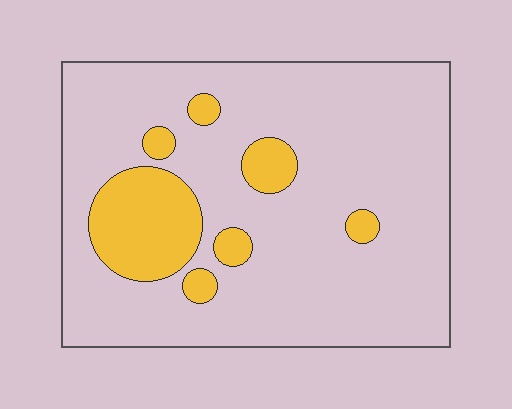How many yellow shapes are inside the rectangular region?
7.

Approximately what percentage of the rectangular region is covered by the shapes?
Approximately 15%.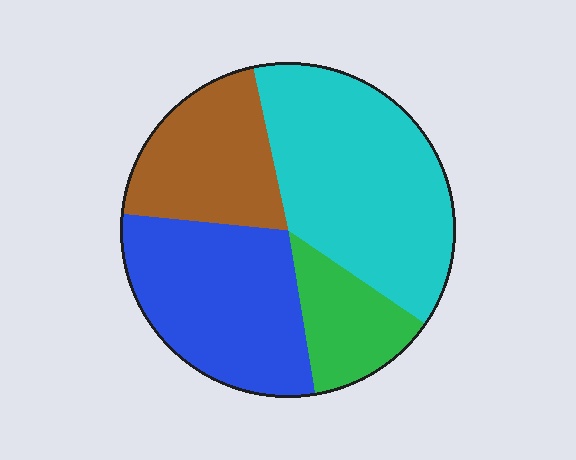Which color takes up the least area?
Green, at roughly 15%.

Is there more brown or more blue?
Blue.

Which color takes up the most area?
Cyan, at roughly 40%.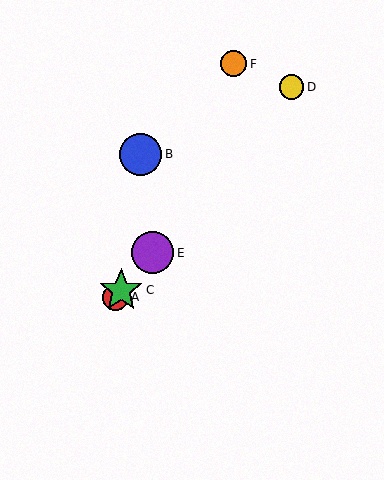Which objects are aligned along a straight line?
Objects A, C, D, E are aligned along a straight line.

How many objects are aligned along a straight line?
4 objects (A, C, D, E) are aligned along a straight line.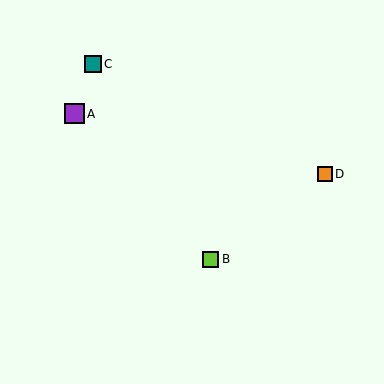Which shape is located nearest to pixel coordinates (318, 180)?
The orange square (labeled D) at (325, 174) is nearest to that location.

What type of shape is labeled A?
Shape A is a purple square.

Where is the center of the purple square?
The center of the purple square is at (75, 114).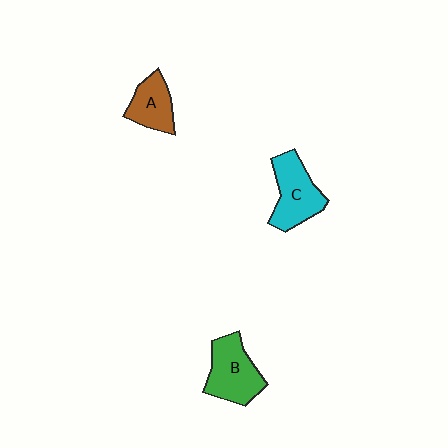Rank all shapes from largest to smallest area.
From largest to smallest: B (green), C (cyan), A (brown).